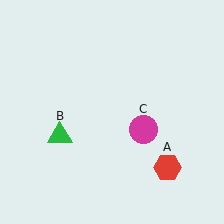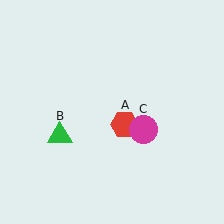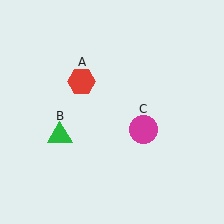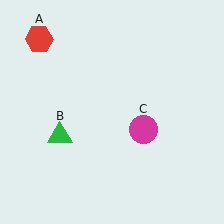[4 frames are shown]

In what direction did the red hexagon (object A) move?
The red hexagon (object A) moved up and to the left.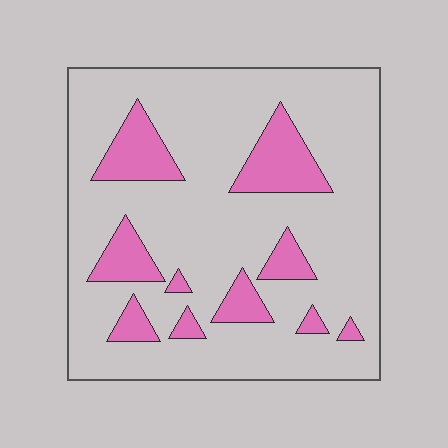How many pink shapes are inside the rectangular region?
10.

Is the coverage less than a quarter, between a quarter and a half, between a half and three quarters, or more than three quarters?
Less than a quarter.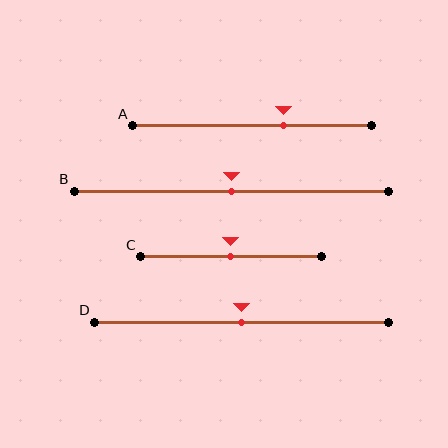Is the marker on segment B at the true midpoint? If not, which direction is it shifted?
Yes, the marker on segment B is at the true midpoint.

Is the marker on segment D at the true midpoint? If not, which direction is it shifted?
Yes, the marker on segment D is at the true midpoint.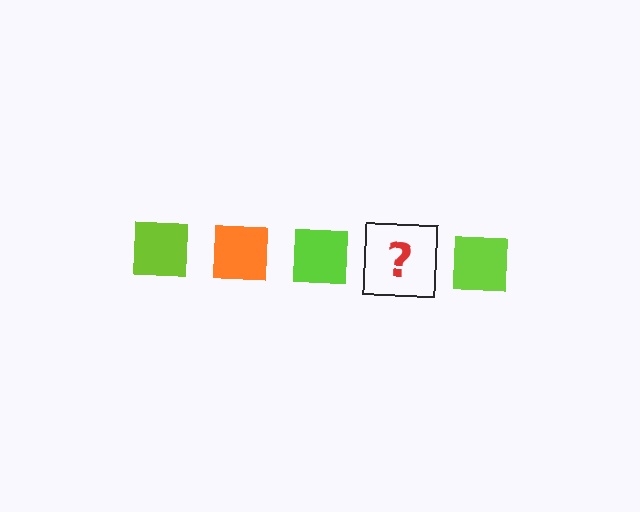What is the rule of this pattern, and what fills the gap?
The rule is that the pattern cycles through lime, orange squares. The gap should be filled with an orange square.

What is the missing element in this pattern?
The missing element is an orange square.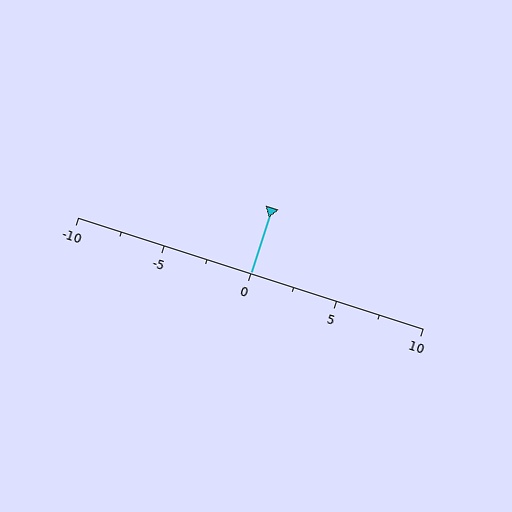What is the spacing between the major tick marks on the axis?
The major ticks are spaced 5 apart.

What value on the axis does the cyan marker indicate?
The marker indicates approximately 0.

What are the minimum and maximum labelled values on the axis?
The axis runs from -10 to 10.